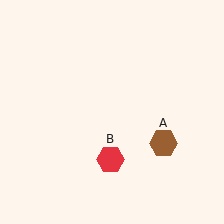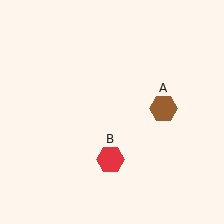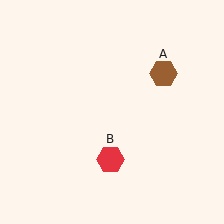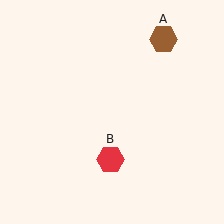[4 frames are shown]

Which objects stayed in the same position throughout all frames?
Red hexagon (object B) remained stationary.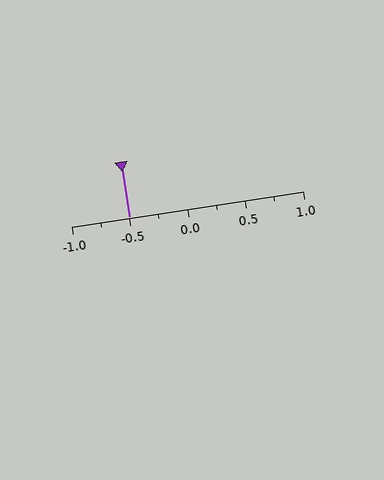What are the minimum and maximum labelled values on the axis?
The axis runs from -1.0 to 1.0.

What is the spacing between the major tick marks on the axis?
The major ticks are spaced 0.5 apart.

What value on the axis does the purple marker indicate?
The marker indicates approximately -0.5.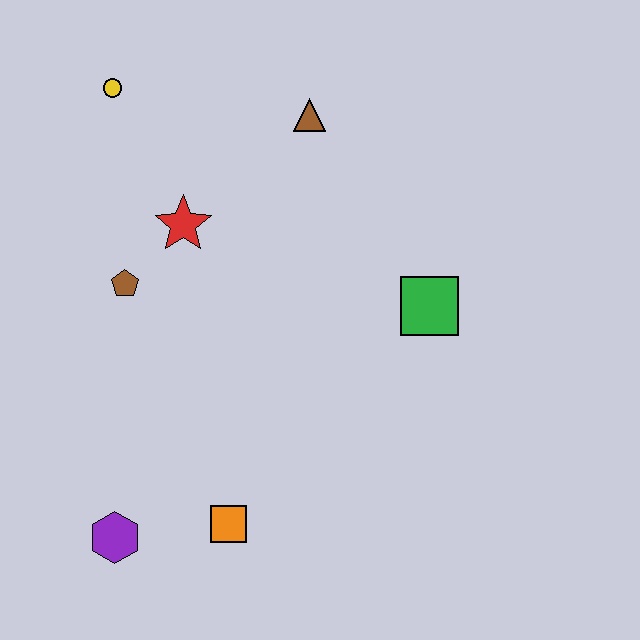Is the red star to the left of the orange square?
Yes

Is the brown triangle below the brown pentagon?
No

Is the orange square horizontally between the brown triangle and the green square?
No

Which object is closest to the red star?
The brown pentagon is closest to the red star.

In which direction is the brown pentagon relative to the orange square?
The brown pentagon is above the orange square.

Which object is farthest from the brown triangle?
The purple hexagon is farthest from the brown triangle.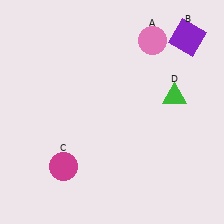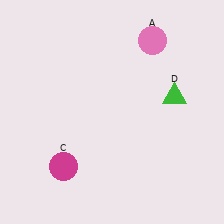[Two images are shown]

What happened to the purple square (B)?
The purple square (B) was removed in Image 2. It was in the top-right area of Image 1.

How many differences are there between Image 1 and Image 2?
There is 1 difference between the two images.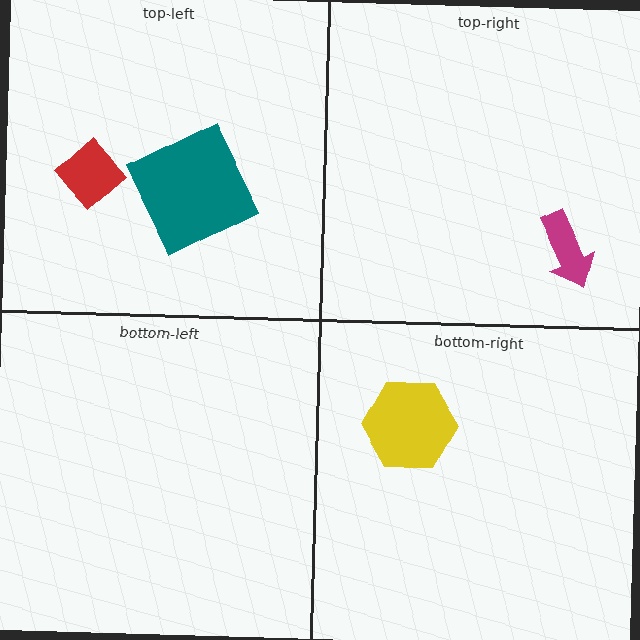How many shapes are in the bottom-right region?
1.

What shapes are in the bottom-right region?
The yellow hexagon.